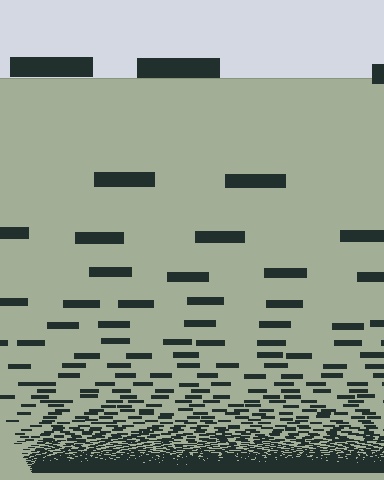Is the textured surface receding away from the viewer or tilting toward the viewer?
The surface appears to tilt toward the viewer. Texture elements get larger and sparser toward the top.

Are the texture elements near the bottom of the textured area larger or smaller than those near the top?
Smaller. The gradient is inverted — elements near the bottom are smaller and denser.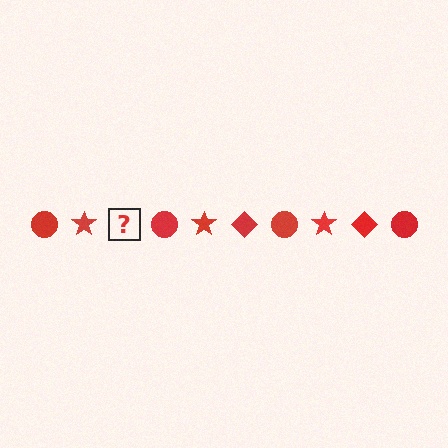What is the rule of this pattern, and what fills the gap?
The rule is that the pattern cycles through circle, star, diamond shapes in red. The gap should be filled with a red diamond.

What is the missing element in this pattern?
The missing element is a red diamond.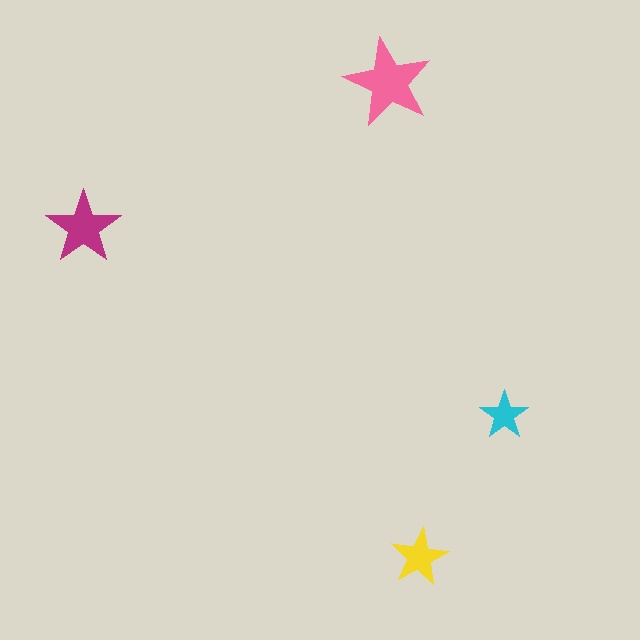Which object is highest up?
The pink star is topmost.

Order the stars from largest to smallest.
the pink one, the magenta one, the yellow one, the cyan one.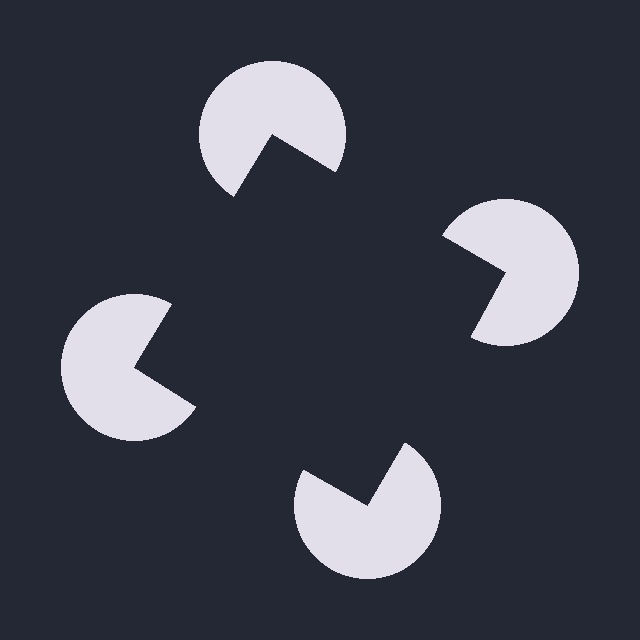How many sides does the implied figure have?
4 sides.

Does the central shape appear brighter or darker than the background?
It typically appears slightly darker than the background, even though no actual brightness change is drawn.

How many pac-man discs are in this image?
There are 4 — one at each vertex of the illusory square.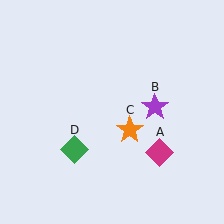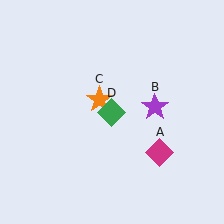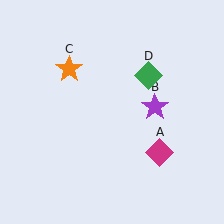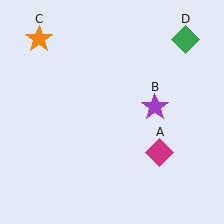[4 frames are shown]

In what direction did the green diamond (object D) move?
The green diamond (object D) moved up and to the right.